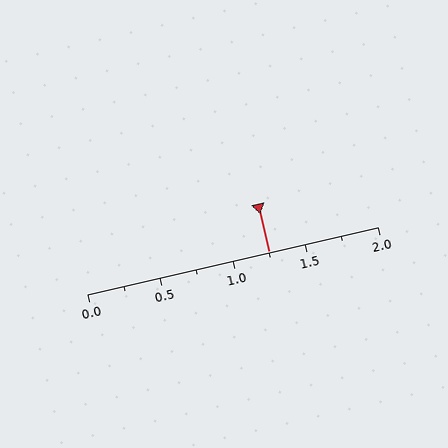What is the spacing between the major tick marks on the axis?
The major ticks are spaced 0.5 apart.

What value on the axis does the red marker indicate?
The marker indicates approximately 1.25.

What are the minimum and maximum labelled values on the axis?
The axis runs from 0.0 to 2.0.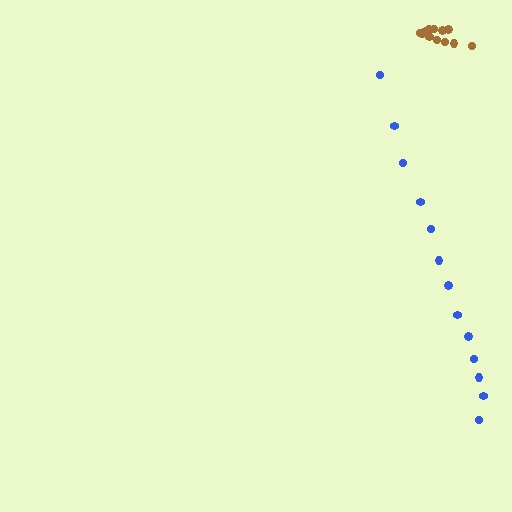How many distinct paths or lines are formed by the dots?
There are 2 distinct paths.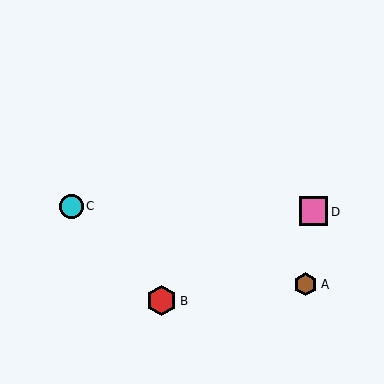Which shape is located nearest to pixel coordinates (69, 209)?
The cyan circle (labeled C) at (71, 206) is nearest to that location.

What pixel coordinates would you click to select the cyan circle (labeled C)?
Click at (71, 206) to select the cyan circle C.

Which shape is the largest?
The red hexagon (labeled B) is the largest.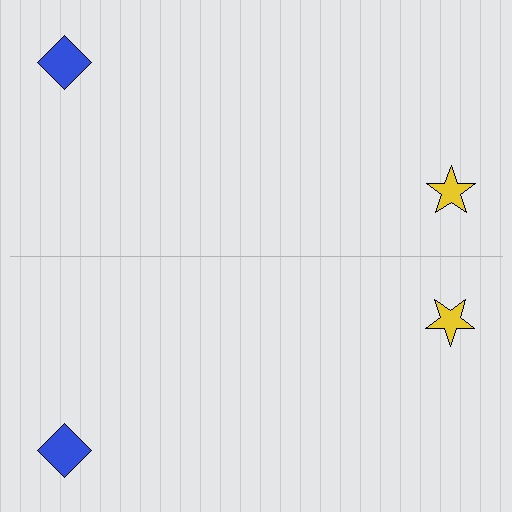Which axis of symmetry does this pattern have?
The pattern has a horizontal axis of symmetry running through the center of the image.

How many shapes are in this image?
There are 4 shapes in this image.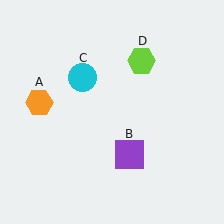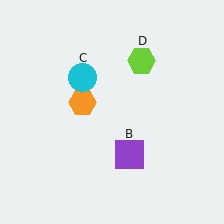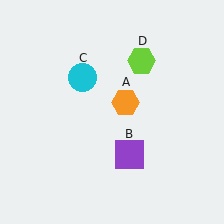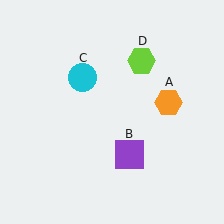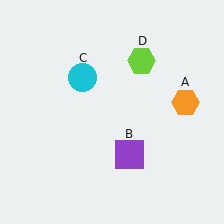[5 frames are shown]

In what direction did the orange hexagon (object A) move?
The orange hexagon (object A) moved right.